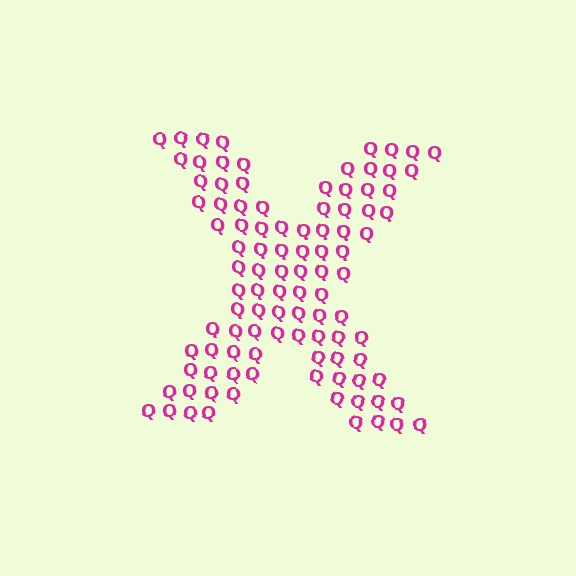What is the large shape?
The large shape is the letter X.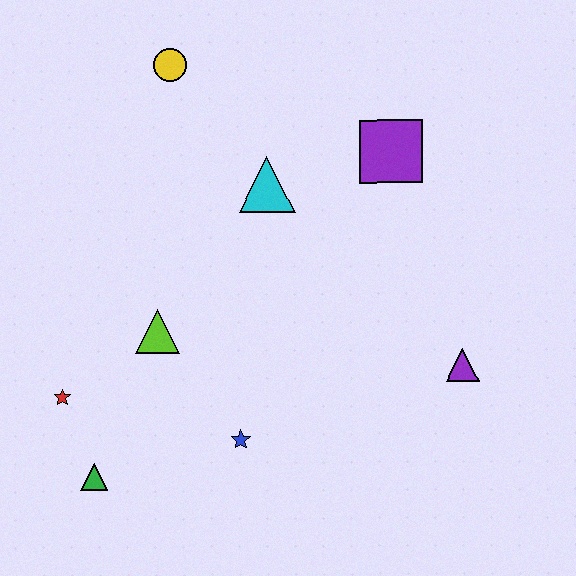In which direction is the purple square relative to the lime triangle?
The purple square is to the right of the lime triangle.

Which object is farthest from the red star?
The purple square is farthest from the red star.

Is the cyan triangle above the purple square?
No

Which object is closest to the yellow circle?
The cyan triangle is closest to the yellow circle.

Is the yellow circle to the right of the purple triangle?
No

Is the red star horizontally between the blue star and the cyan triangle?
No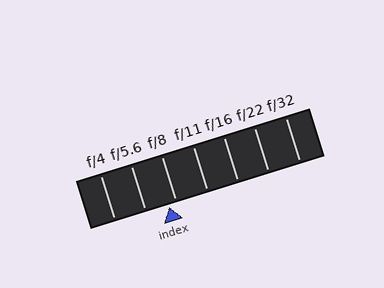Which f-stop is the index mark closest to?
The index mark is closest to f/8.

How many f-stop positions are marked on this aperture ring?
There are 7 f-stop positions marked.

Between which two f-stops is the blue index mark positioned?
The index mark is between f/5.6 and f/8.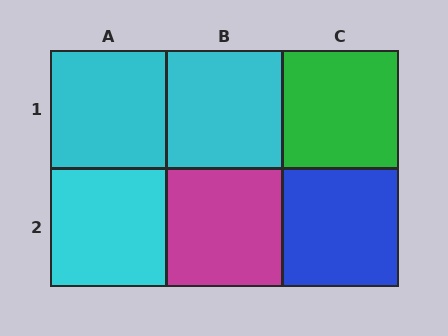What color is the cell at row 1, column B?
Cyan.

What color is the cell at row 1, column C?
Green.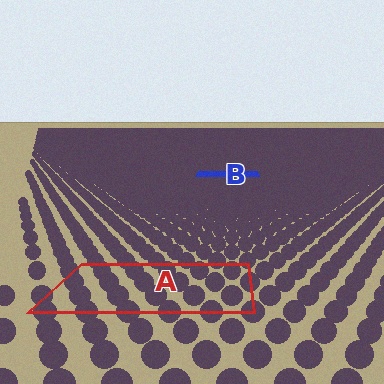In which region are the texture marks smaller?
The texture marks are smaller in region B, because it is farther away.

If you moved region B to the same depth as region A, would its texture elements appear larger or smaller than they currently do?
They would appear larger. At a closer depth, the same texture elements are projected at a bigger on-screen size.